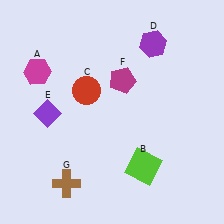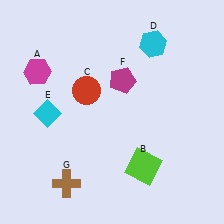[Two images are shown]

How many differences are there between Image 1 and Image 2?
There are 2 differences between the two images.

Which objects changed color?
D changed from purple to cyan. E changed from purple to cyan.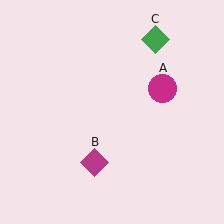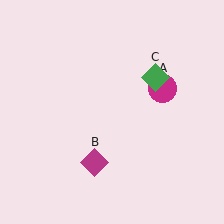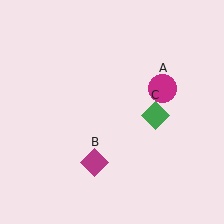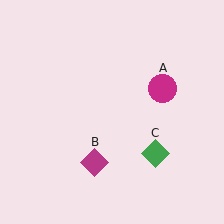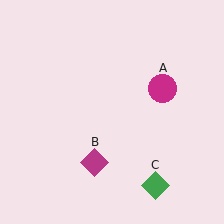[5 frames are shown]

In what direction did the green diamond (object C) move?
The green diamond (object C) moved down.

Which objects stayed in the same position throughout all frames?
Magenta circle (object A) and magenta diamond (object B) remained stationary.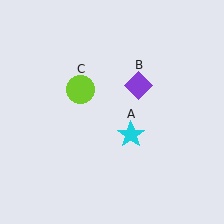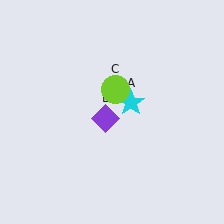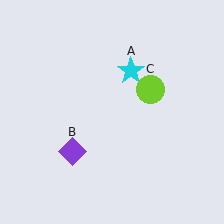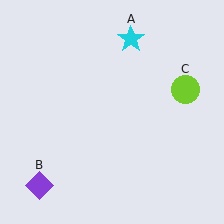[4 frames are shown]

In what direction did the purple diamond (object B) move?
The purple diamond (object B) moved down and to the left.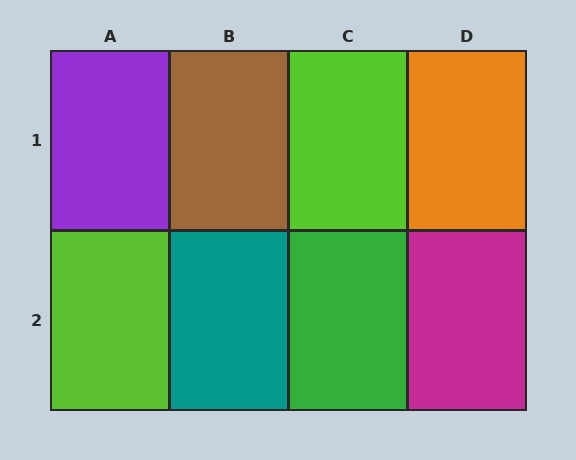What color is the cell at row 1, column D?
Orange.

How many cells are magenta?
1 cell is magenta.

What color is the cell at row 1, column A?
Purple.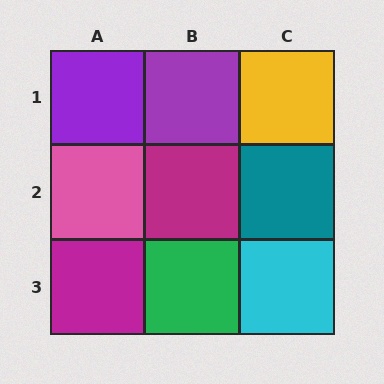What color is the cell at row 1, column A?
Purple.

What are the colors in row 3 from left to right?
Magenta, green, cyan.